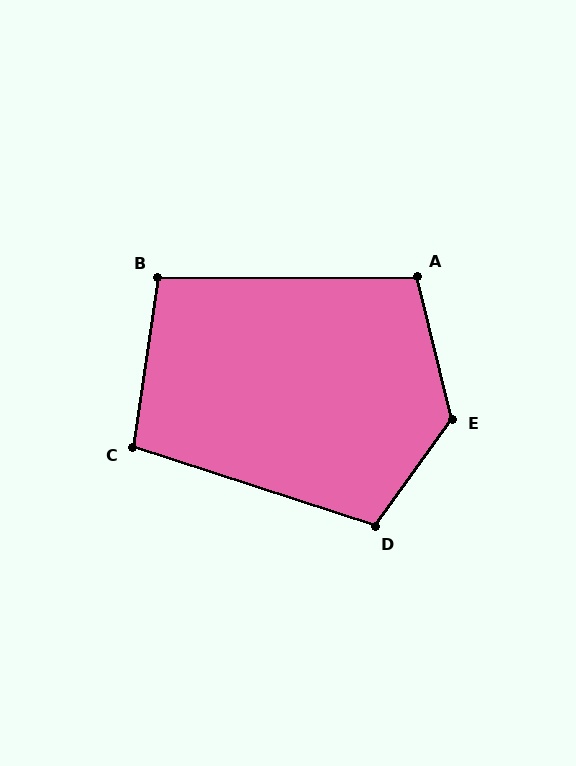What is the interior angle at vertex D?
Approximately 107 degrees (obtuse).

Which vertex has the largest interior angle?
E, at approximately 131 degrees.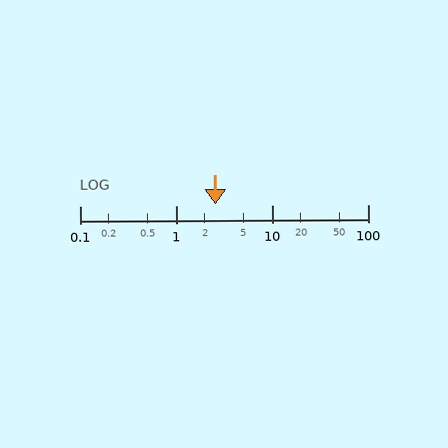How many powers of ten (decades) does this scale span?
The scale spans 3 decades, from 0.1 to 100.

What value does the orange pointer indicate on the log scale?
The pointer indicates approximately 2.6.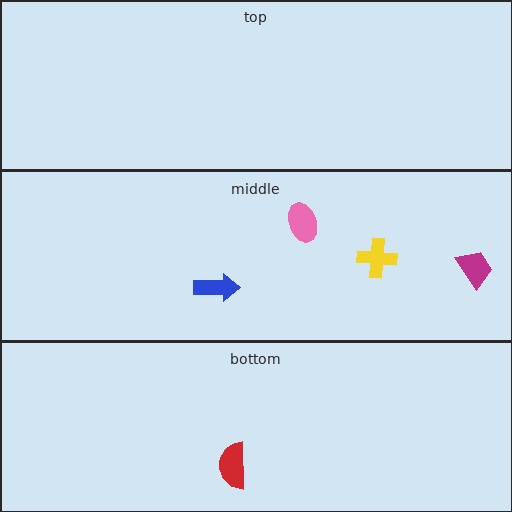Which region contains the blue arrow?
The middle region.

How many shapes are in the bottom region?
1.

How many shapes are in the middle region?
4.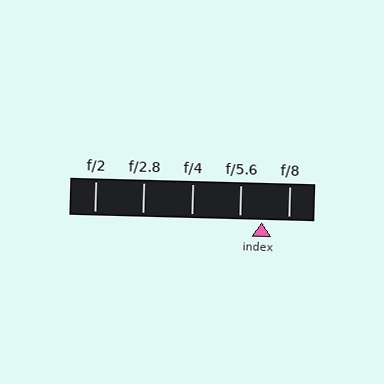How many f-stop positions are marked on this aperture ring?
There are 5 f-stop positions marked.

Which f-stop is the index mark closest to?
The index mark is closest to f/5.6.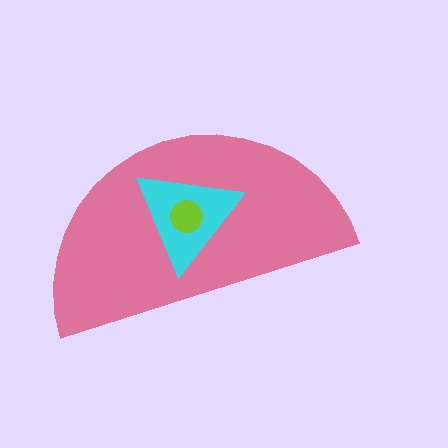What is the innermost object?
The lime circle.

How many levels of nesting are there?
3.